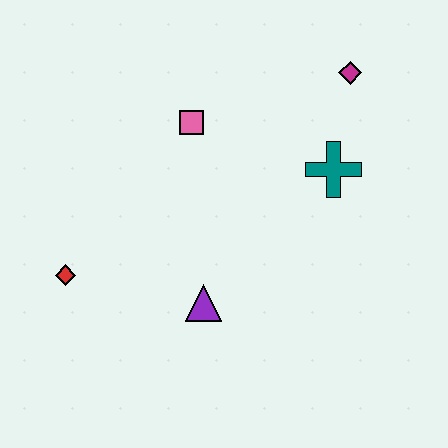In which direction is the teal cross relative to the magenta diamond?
The teal cross is below the magenta diamond.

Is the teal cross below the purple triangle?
No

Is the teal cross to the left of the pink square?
No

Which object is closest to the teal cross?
The magenta diamond is closest to the teal cross.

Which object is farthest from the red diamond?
The magenta diamond is farthest from the red diamond.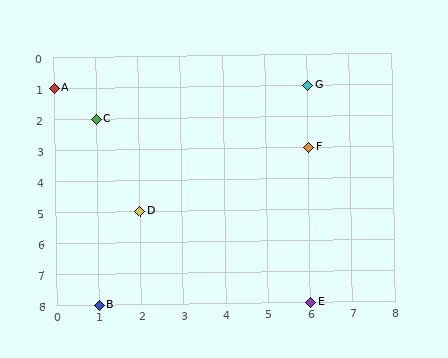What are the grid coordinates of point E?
Point E is at grid coordinates (6, 8).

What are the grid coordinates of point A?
Point A is at grid coordinates (0, 1).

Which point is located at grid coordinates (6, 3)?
Point F is at (6, 3).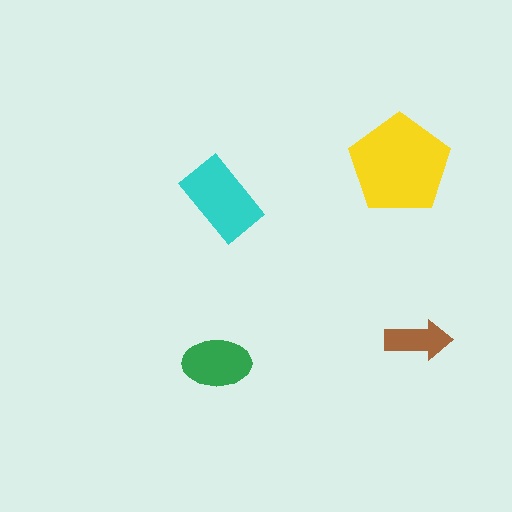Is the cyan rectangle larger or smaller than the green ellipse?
Larger.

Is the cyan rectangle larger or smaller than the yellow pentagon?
Smaller.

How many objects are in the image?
There are 4 objects in the image.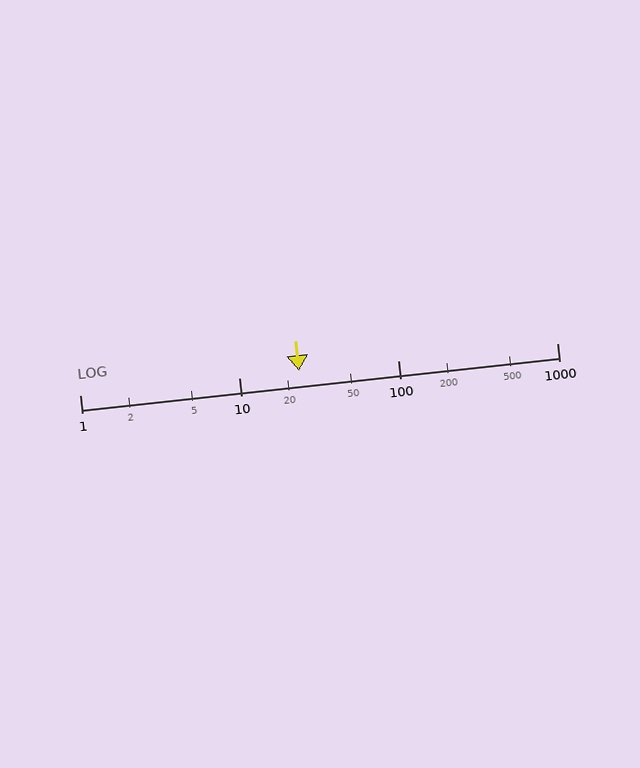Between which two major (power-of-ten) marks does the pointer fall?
The pointer is between 10 and 100.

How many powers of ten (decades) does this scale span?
The scale spans 3 decades, from 1 to 1000.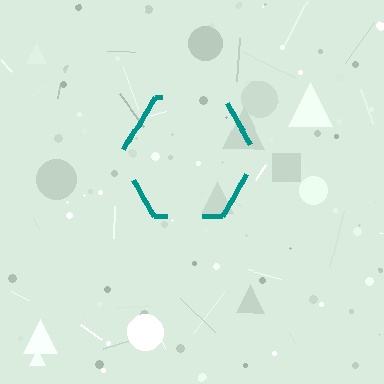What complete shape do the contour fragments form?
The contour fragments form a hexagon.